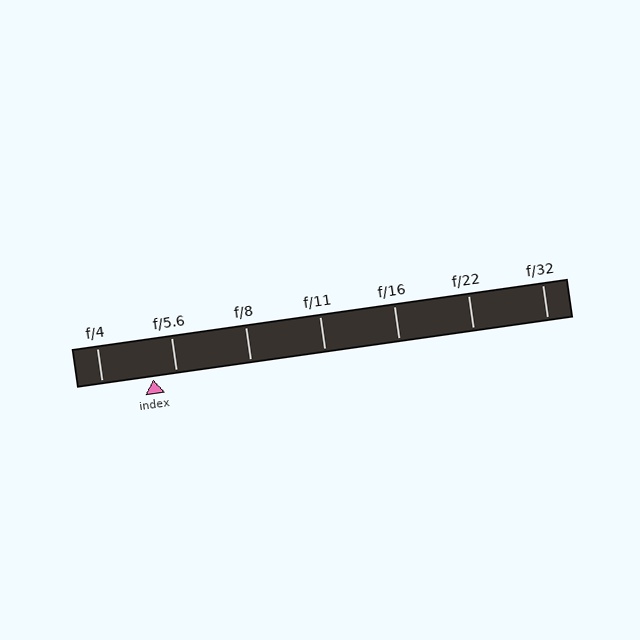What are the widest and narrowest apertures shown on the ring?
The widest aperture shown is f/4 and the narrowest is f/32.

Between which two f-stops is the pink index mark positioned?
The index mark is between f/4 and f/5.6.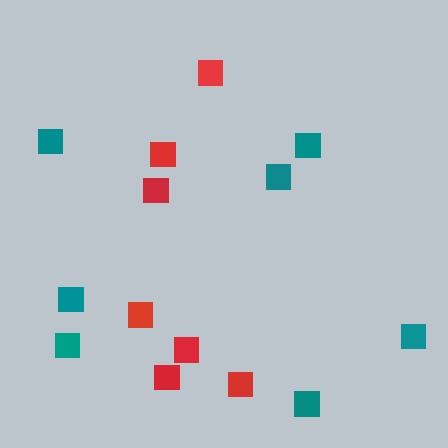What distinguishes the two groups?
There are 2 groups: one group of red squares (7) and one group of teal squares (7).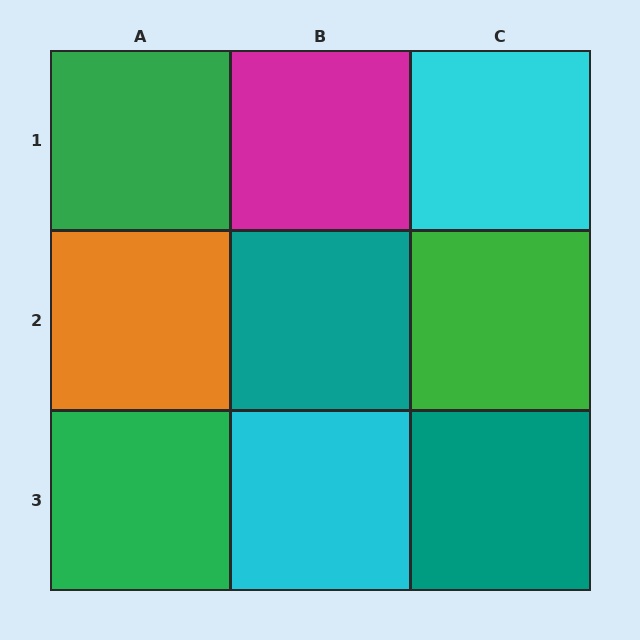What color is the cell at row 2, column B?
Teal.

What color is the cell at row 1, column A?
Green.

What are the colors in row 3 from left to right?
Green, cyan, teal.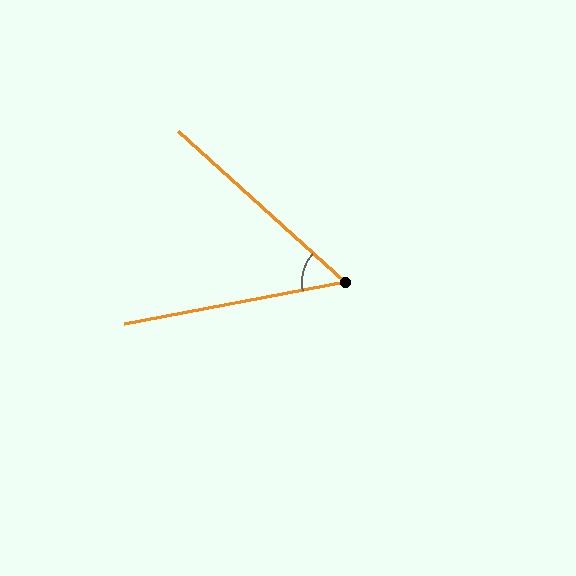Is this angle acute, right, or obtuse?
It is acute.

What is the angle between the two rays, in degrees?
Approximately 53 degrees.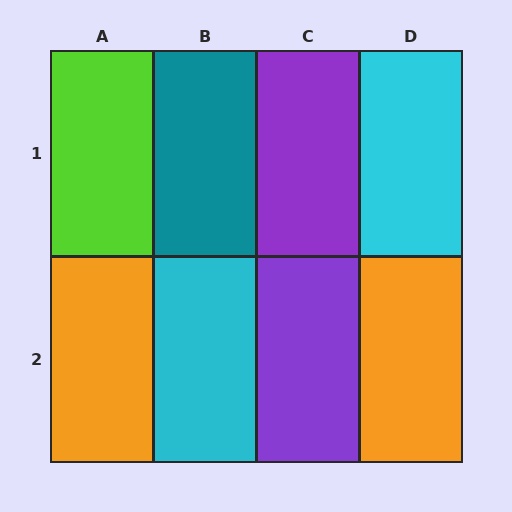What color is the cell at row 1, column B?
Teal.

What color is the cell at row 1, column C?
Purple.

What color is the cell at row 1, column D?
Cyan.